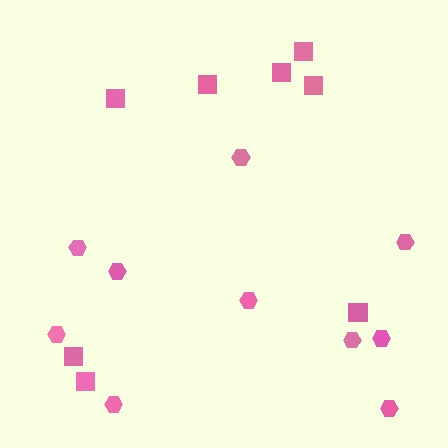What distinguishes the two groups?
There are 2 groups: one group of squares (8) and one group of hexagons (10).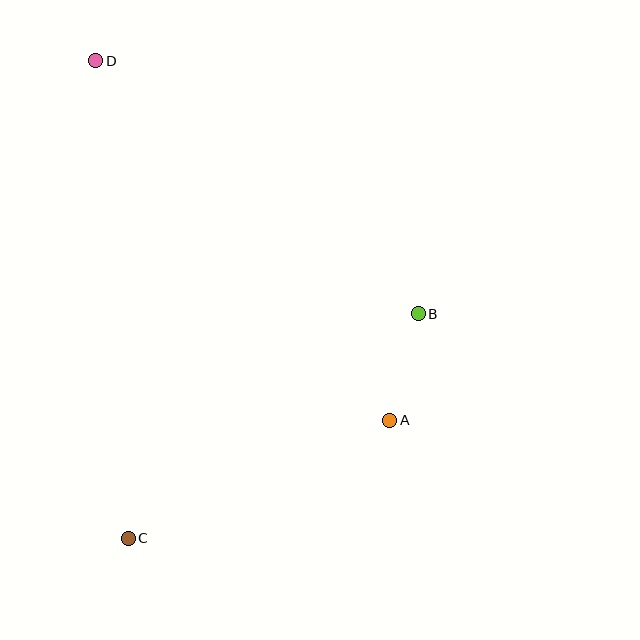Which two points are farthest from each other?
Points C and D are farthest from each other.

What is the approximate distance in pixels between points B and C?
The distance between B and C is approximately 366 pixels.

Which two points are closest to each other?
Points A and B are closest to each other.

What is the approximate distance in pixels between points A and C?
The distance between A and C is approximately 287 pixels.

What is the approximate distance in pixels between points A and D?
The distance between A and D is approximately 465 pixels.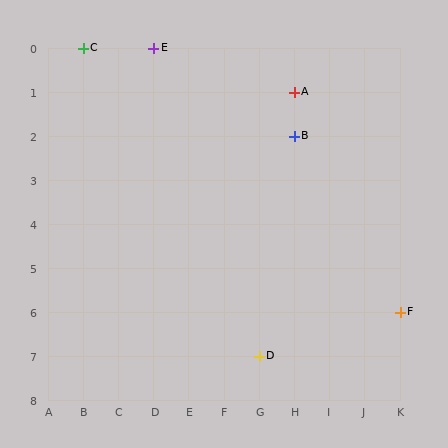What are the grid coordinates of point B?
Point B is at grid coordinates (H, 2).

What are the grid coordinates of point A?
Point A is at grid coordinates (H, 1).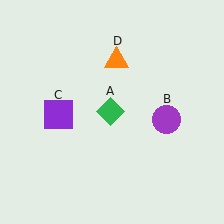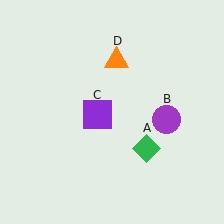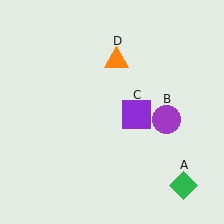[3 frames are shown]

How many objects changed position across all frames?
2 objects changed position: green diamond (object A), purple square (object C).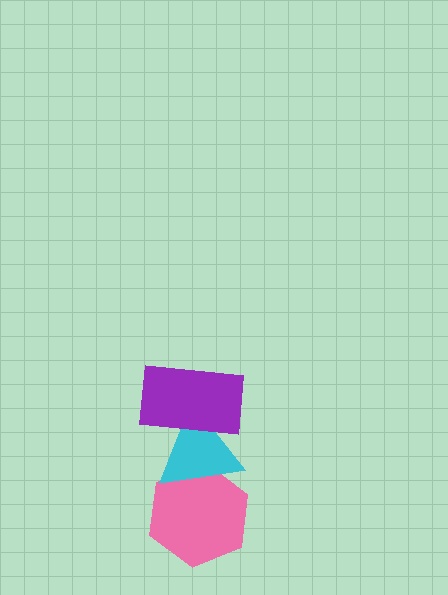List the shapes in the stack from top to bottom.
From top to bottom: the purple rectangle, the cyan triangle, the pink hexagon.